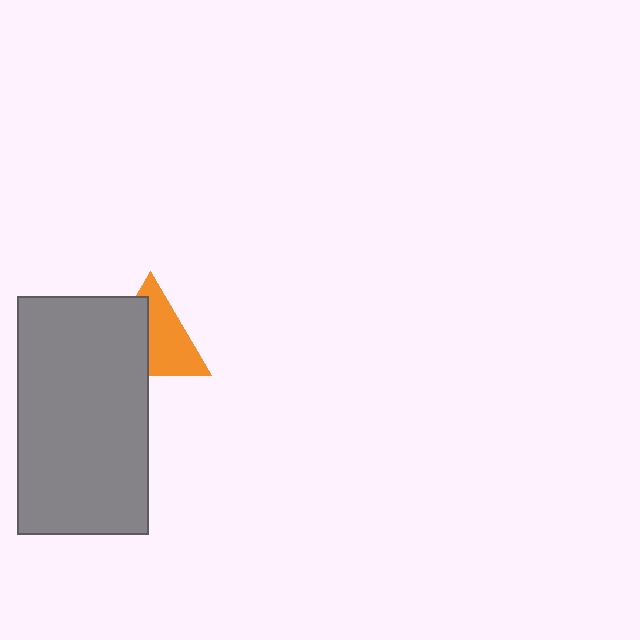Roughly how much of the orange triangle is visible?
About half of it is visible (roughly 54%).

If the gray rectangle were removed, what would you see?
You would see the complete orange triangle.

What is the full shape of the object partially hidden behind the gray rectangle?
The partially hidden object is an orange triangle.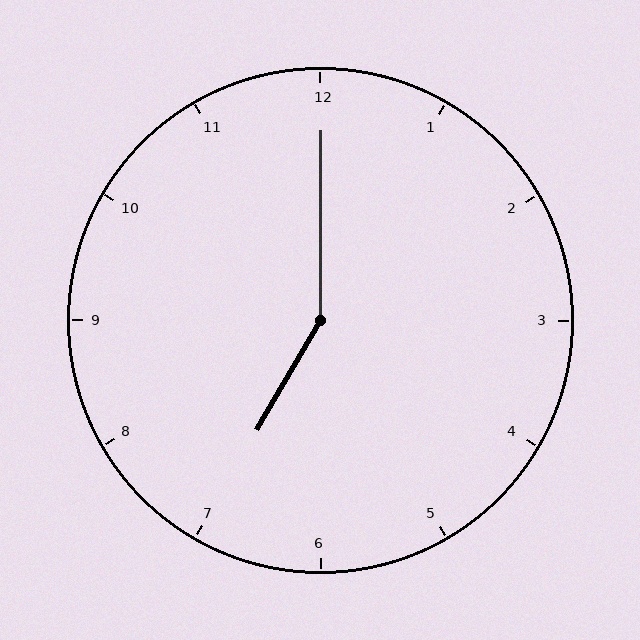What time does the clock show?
7:00.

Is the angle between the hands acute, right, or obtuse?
It is obtuse.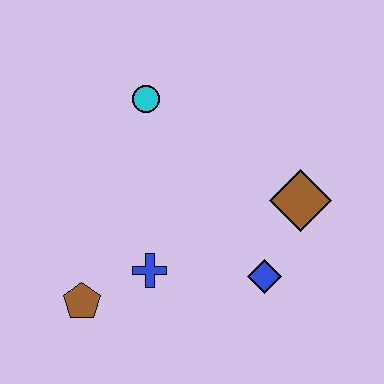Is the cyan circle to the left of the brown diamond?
Yes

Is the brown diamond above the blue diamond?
Yes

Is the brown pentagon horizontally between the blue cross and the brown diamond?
No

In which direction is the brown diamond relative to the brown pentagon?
The brown diamond is to the right of the brown pentagon.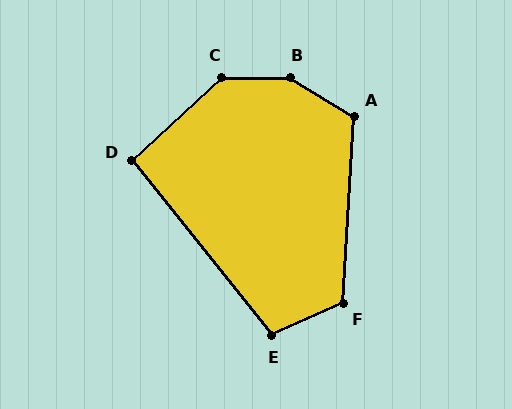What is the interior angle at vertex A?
Approximately 118 degrees (obtuse).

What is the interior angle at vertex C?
Approximately 137 degrees (obtuse).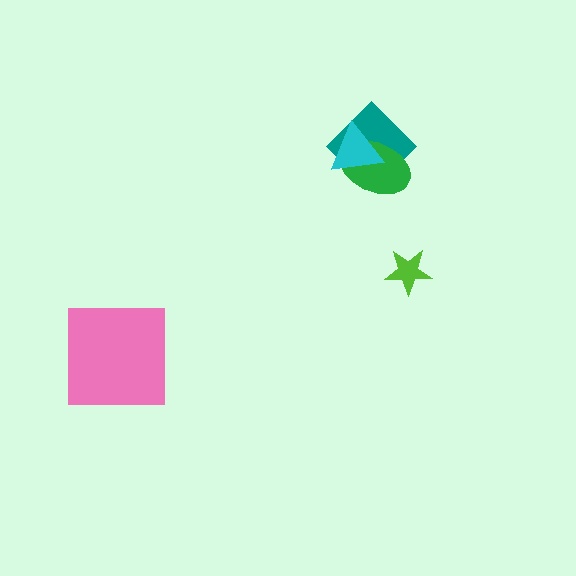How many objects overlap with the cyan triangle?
2 objects overlap with the cyan triangle.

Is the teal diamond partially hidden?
Yes, it is partially covered by another shape.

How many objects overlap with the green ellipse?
2 objects overlap with the green ellipse.